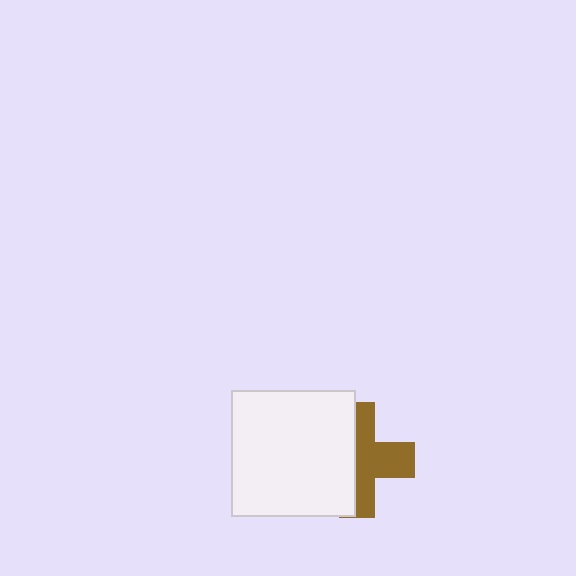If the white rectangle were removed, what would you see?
You would see the complete brown cross.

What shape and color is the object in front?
The object in front is a white rectangle.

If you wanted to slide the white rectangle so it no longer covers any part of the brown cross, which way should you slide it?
Slide it left — that is the most direct way to separate the two shapes.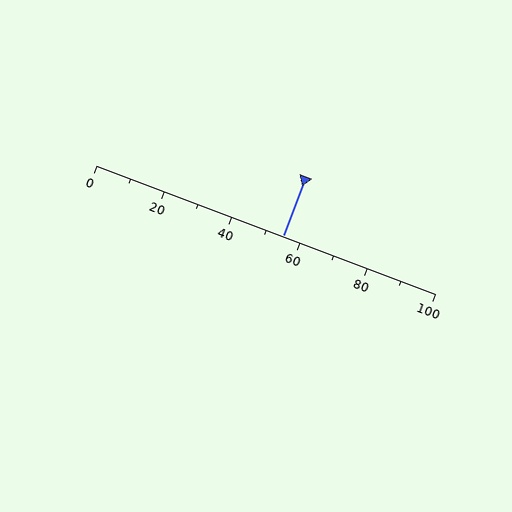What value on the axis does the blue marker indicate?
The marker indicates approximately 55.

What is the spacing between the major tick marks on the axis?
The major ticks are spaced 20 apart.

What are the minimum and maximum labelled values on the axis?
The axis runs from 0 to 100.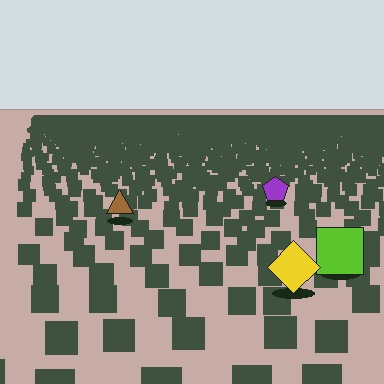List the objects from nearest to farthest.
From nearest to farthest: the yellow diamond, the lime square, the brown triangle, the purple pentagon.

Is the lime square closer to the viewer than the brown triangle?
Yes. The lime square is closer — you can tell from the texture gradient: the ground texture is coarser near it.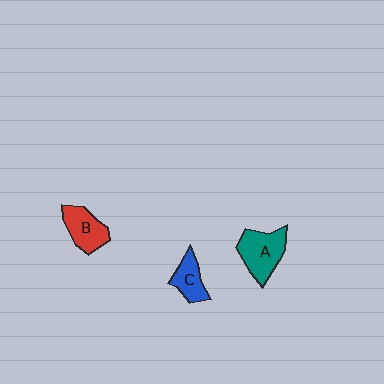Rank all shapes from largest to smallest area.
From largest to smallest: A (teal), B (red), C (blue).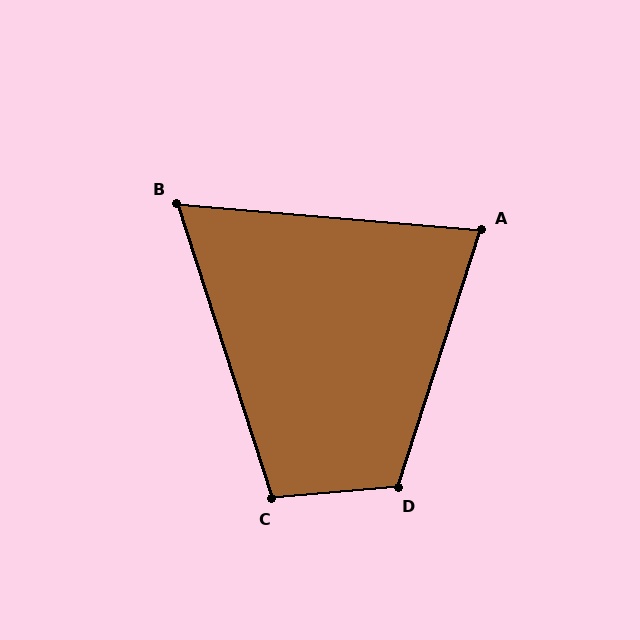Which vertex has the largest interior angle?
D, at approximately 113 degrees.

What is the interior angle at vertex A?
Approximately 77 degrees (acute).